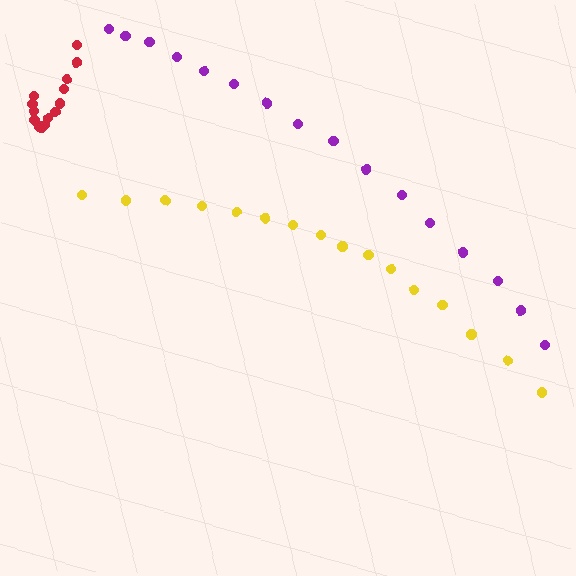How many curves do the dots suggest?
There are 3 distinct paths.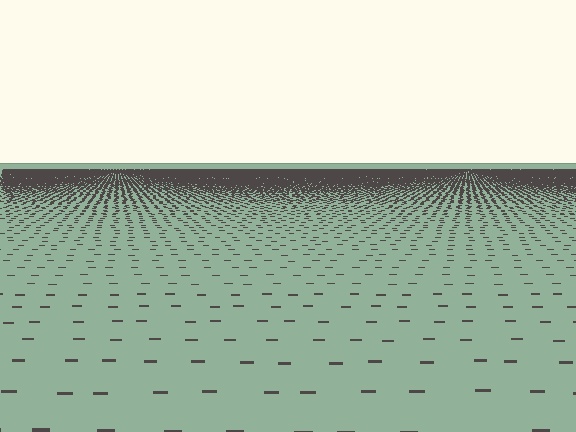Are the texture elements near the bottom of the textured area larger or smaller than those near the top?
Larger. Near the bottom, elements are closer to the viewer and appear at a bigger on-screen size.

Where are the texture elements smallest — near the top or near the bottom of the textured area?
Near the top.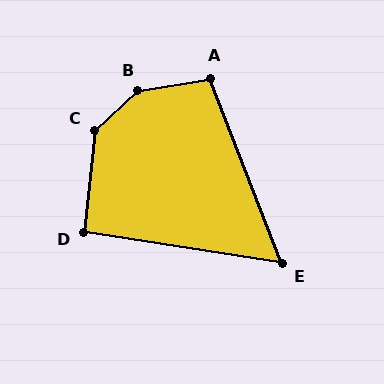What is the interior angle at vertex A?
Approximately 102 degrees (obtuse).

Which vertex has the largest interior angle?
B, at approximately 146 degrees.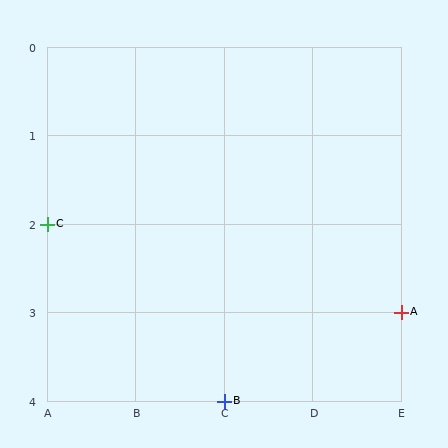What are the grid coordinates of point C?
Point C is at grid coordinates (A, 2).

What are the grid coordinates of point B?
Point B is at grid coordinates (C, 4).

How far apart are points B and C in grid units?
Points B and C are 2 columns and 2 rows apart (about 2.8 grid units diagonally).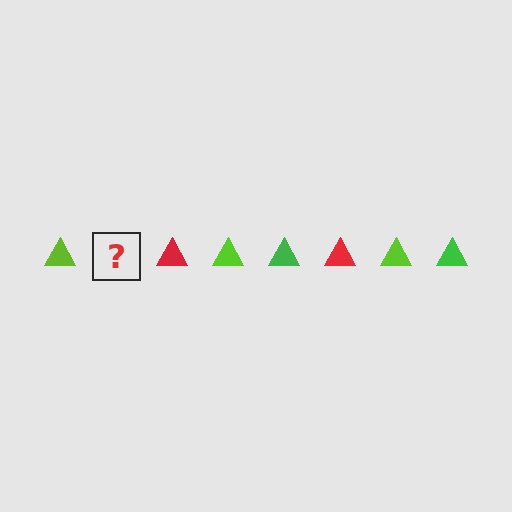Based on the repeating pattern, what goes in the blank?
The blank should be a green triangle.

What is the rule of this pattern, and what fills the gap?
The rule is that the pattern cycles through lime, green, red triangles. The gap should be filled with a green triangle.